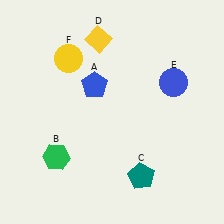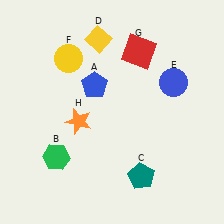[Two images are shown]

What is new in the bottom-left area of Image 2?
An orange star (H) was added in the bottom-left area of Image 2.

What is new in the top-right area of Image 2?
A red square (G) was added in the top-right area of Image 2.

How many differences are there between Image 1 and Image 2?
There are 2 differences between the two images.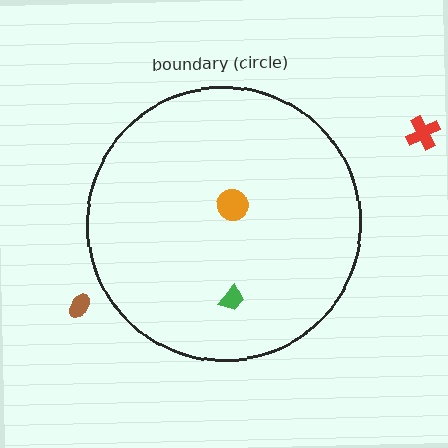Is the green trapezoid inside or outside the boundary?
Inside.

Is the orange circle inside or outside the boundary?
Inside.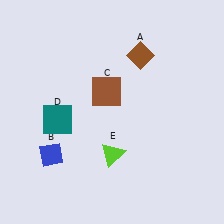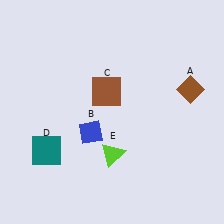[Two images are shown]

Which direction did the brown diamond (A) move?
The brown diamond (A) moved right.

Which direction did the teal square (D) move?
The teal square (D) moved down.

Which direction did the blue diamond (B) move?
The blue diamond (B) moved right.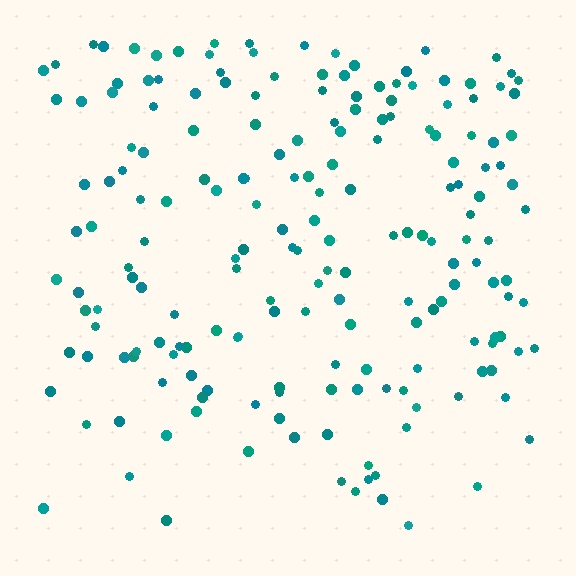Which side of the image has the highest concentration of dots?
The top.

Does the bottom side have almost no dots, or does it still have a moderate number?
Still a moderate number, just noticeably fewer than the top.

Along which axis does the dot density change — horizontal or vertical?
Vertical.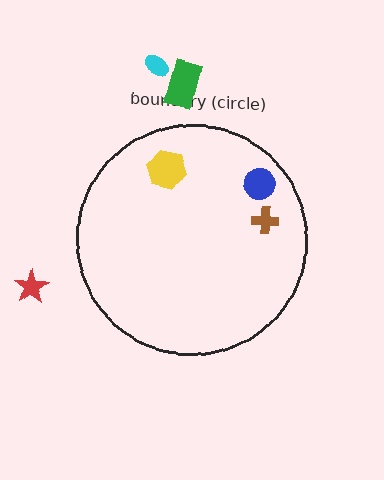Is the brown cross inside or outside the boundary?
Inside.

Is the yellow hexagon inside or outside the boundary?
Inside.